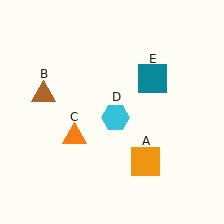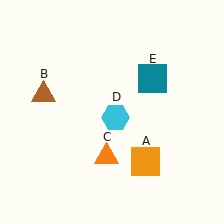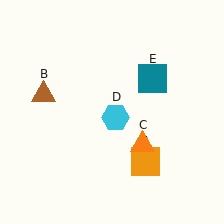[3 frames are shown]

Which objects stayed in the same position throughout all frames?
Orange square (object A) and brown triangle (object B) and cyan hexagon (object D) and teal square (object E) remained stationary.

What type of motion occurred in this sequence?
The orange triangle (object C) rotated counterclockwise around the center of the scene.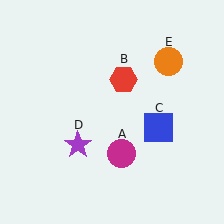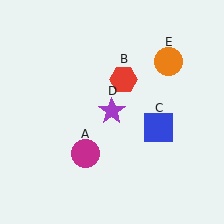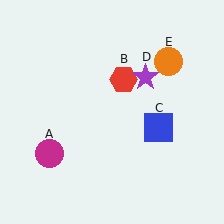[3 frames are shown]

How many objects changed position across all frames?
2 objects changed position: magenta circle (object A), purple star (object D).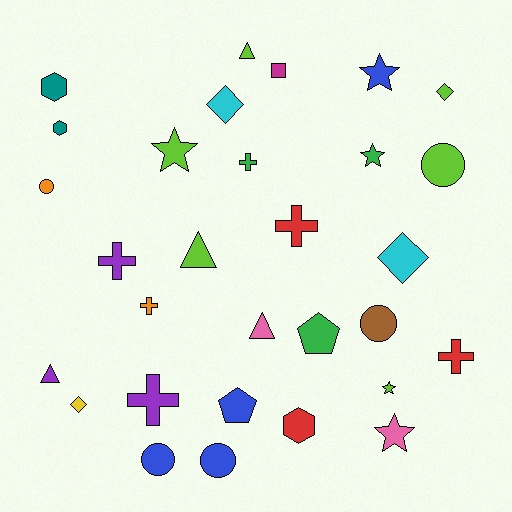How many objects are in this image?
There are 30 objects.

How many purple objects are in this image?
There are 3 purple objects.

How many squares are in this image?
There is 1 square.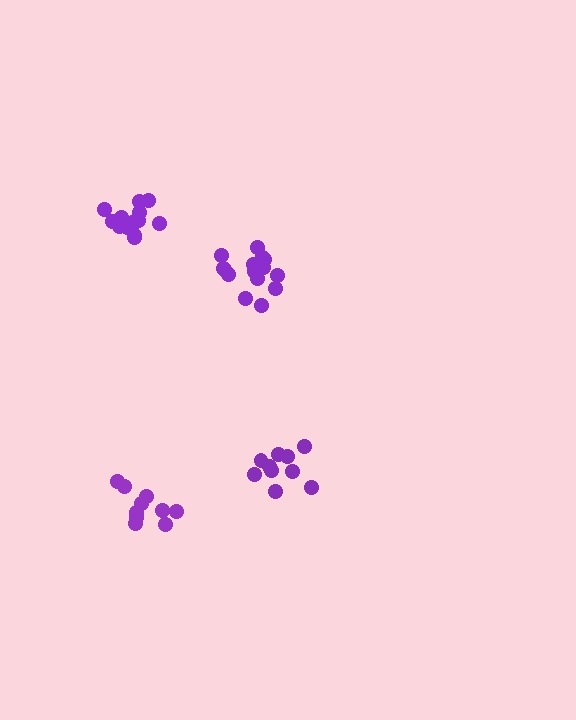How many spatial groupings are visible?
There are 4 spatial groupings.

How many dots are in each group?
Group 1: 10 dots, Group 2: 15 dots, Group 3: 10 dots, Group 4: 15 dots (50 total).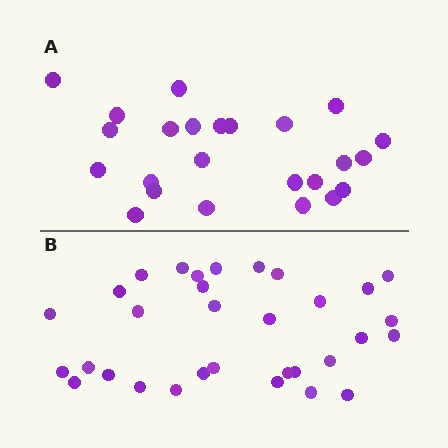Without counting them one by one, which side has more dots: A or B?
Region B (the bottom region) has more dots.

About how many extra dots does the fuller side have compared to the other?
Region B has roughly 8 or so more dots than region A.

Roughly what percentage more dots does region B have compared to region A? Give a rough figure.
About 35% more.